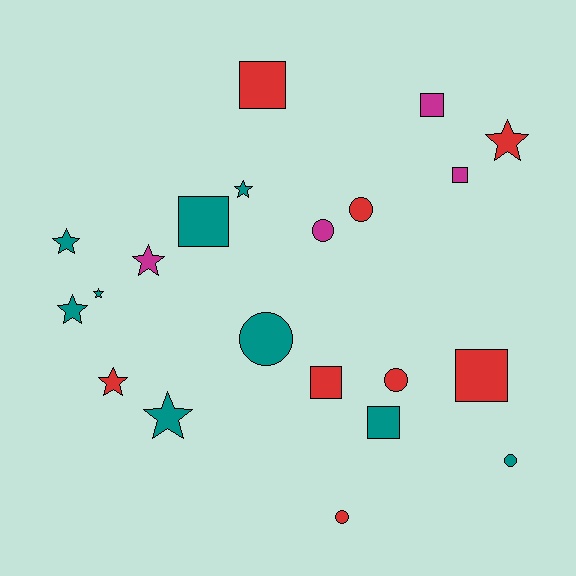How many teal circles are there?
There are 2 teal circles.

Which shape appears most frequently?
Star, with 8 objects.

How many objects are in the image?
There are 21 objects.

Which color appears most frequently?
Teal, with 9 objects.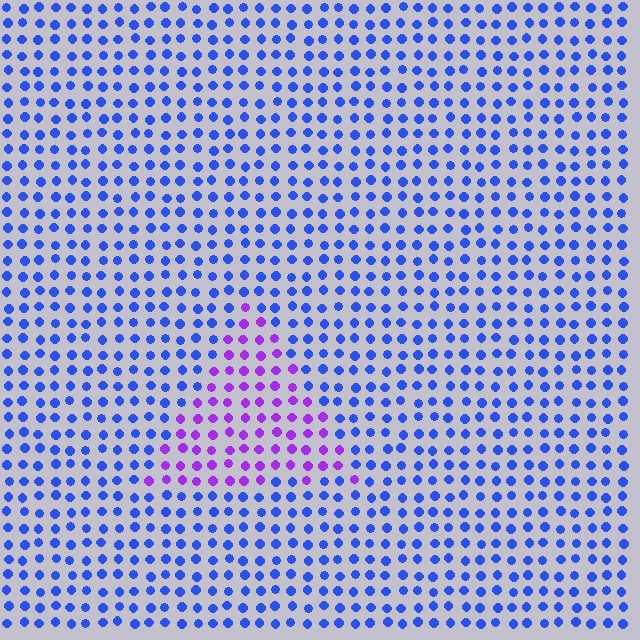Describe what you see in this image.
The image is filled with small blue elements in a uniform arrangement. A triangle-shaped region is visible where the elements are tinted to a slightly different hue, forming a subtle color boundary.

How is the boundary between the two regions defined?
The boundary is defined purely by a slight shift in hue (about 51 degrees). Spacing, size, and orientation are identical on both sides.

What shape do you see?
I see a triangle.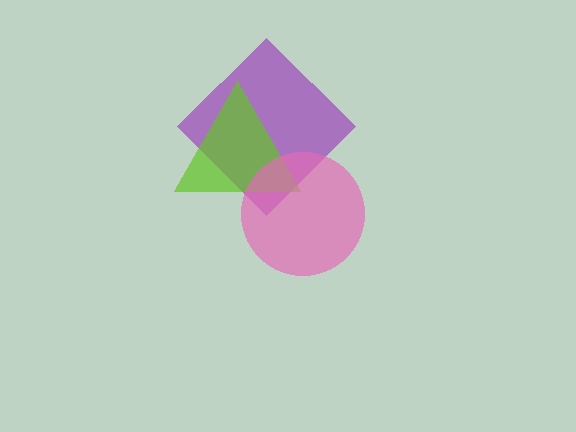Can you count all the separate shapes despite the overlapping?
Yes, there are 3 separate shapes.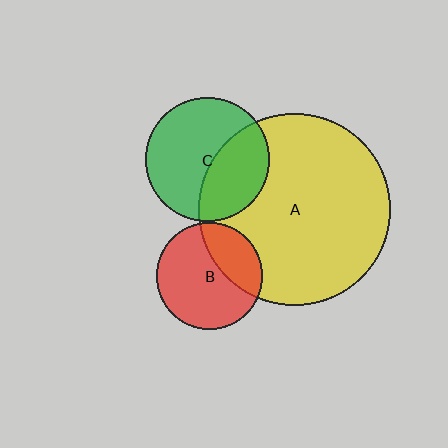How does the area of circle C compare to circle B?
Approximately 1.3 times.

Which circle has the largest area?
Circle A (yellow).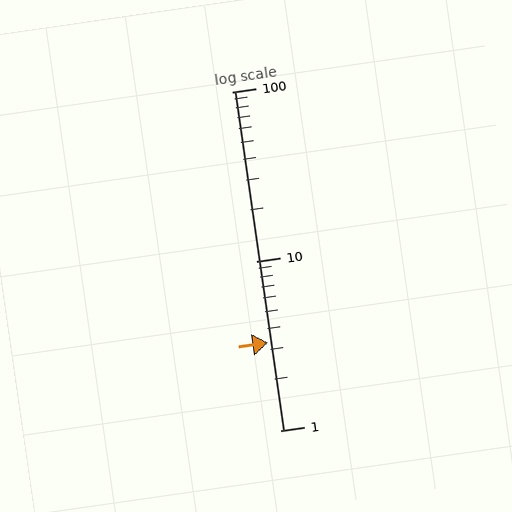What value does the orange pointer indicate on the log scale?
The pointer indicates approximately 3.3.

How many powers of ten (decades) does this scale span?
The scale spans 2 decades, from 1 to 100.